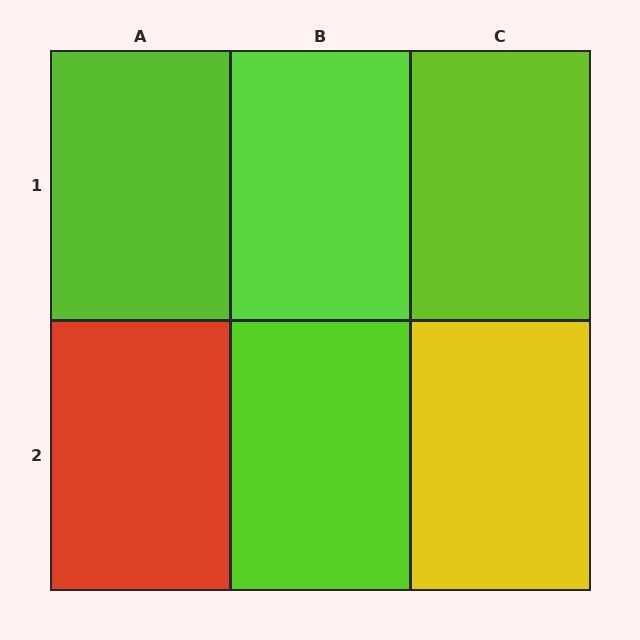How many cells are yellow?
1 cell is yellow.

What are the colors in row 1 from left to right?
Lime, lime, lime.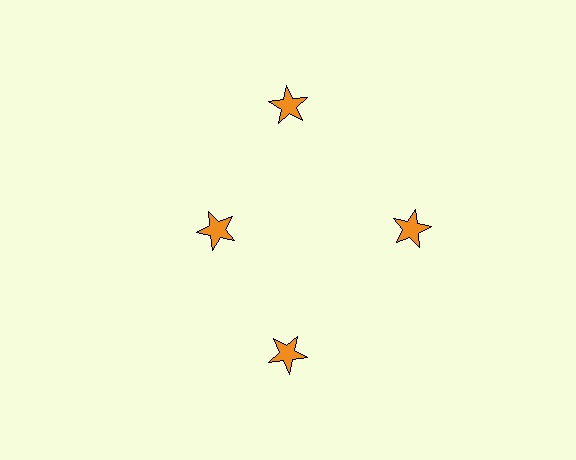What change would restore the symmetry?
The symmetry would be restored by moving it outward, back onto the ring so that all 4 stars sit at equal angles and equal distance from the center.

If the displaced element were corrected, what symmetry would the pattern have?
It would have 4-fold rotational symmetry — the pattern would map onto itself every 90 degrees.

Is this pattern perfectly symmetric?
No. The 4 orange stars are arranged in a ring, but one element near the 9 o'clock position is pulled inward toward the center, breaking the 4-fold rotational symmetry.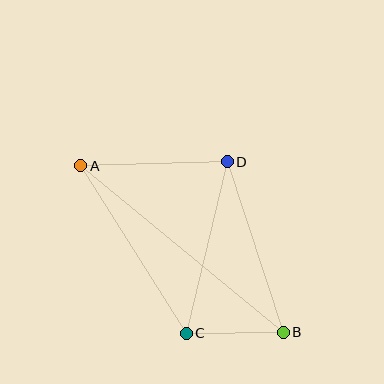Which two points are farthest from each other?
Points A and B are farthest from each other.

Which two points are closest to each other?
Points B and C are closest to each other.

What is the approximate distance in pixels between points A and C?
The distance between A and C is approximately 198 pixels.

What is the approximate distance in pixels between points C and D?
The distance between C and D is approximately 176 pixels.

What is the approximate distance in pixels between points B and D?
The distance between B and D is approximately 179 pixels.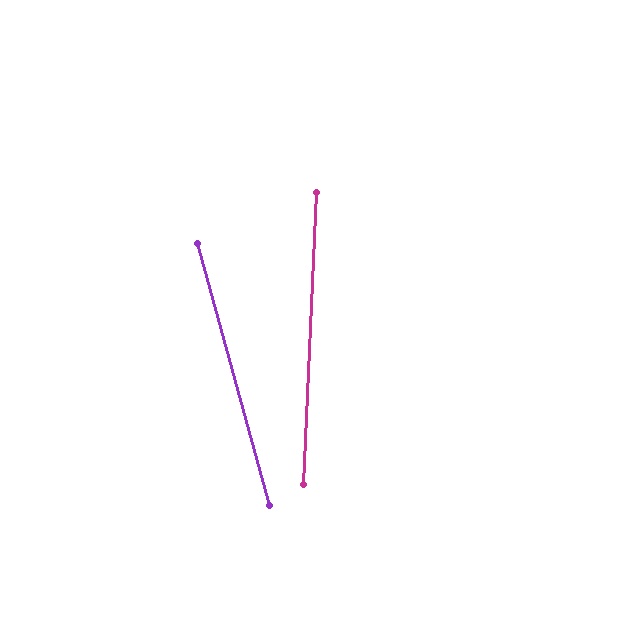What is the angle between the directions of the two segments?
Approximately 18 degrees.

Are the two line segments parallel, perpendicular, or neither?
Neither parallel nor perpendicular — they differ by about 18°.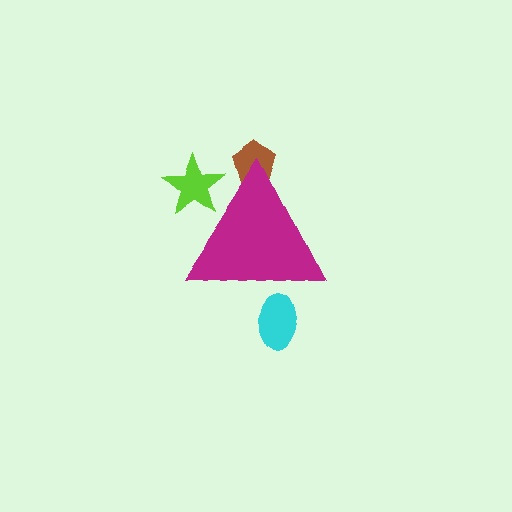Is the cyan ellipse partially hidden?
Yes, the cyan ellipse is partially hidden behind the magenta triangle.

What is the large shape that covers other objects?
A magenta triangle.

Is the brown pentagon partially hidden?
Yes, the brown pentagon is partially hidden behind the magenta triangle.